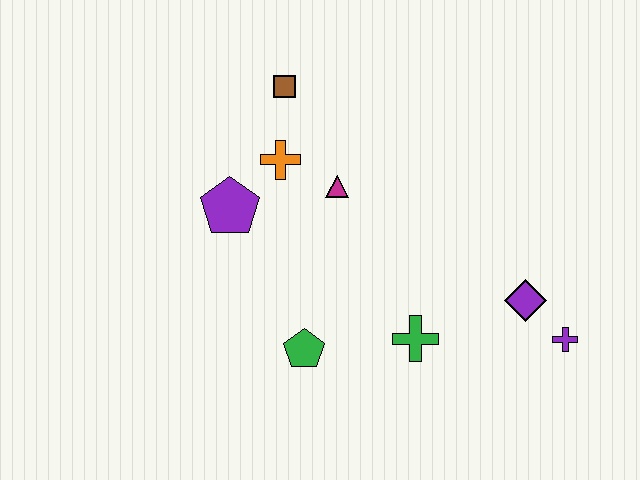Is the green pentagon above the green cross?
No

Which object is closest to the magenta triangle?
The orange cross is closest to the magenta triangle.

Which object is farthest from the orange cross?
The purple cross is farthest from the orange cross.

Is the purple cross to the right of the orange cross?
Yes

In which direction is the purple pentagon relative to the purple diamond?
The purple pentagon is to the left of the purple diamond.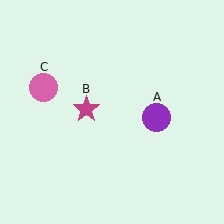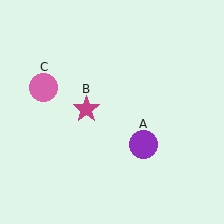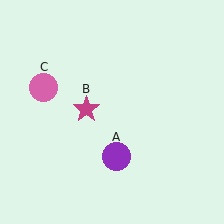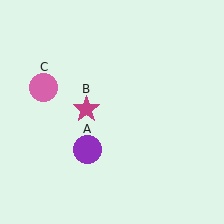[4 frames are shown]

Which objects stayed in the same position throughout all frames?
Magenta star (object B) and pink circle (object C) remained stationary.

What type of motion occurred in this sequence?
The purple circle (object A) rotated clockwise around the center of the scene.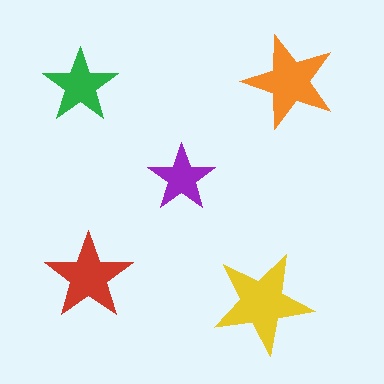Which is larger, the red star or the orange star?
The orange one.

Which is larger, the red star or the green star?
The red one.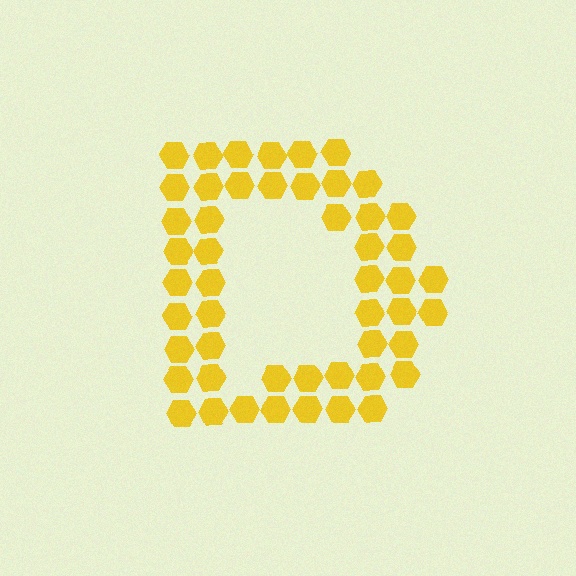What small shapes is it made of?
It is made of small hexagons.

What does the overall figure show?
The overall figure shows the letter D.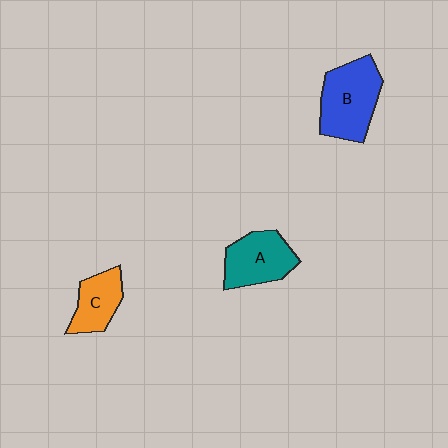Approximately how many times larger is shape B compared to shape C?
Approximately 1.6 times.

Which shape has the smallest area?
Shape C (orange).